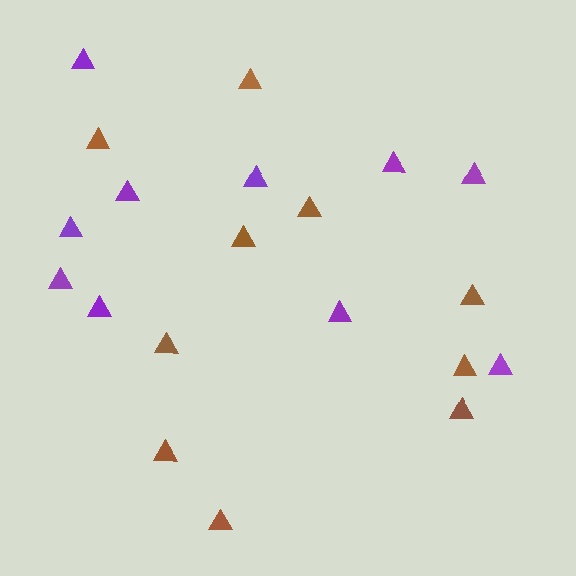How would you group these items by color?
There are 2 groups: one group of brown triangles (10) and one group of purple triangles (10).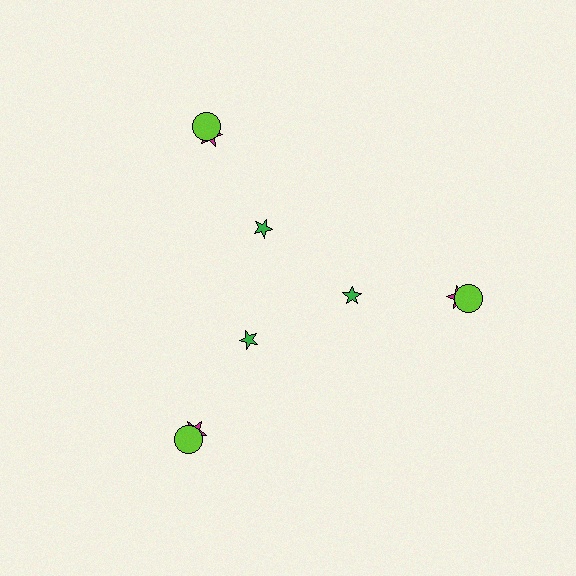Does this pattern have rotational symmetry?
Yes, this pattern has 3-fold rotational symmetry. It looks the same after rotating 120 degrees around the center.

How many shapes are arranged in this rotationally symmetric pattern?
There are 9 shapes, arranged in 3 groups of 3.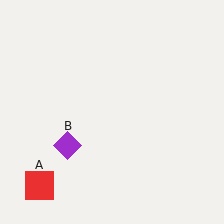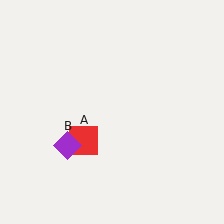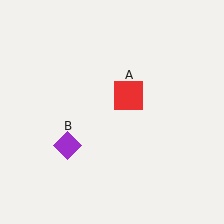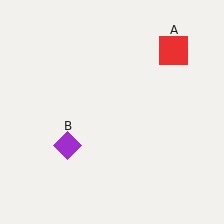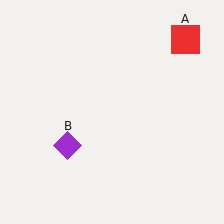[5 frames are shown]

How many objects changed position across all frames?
1 object changed position: red square (object A).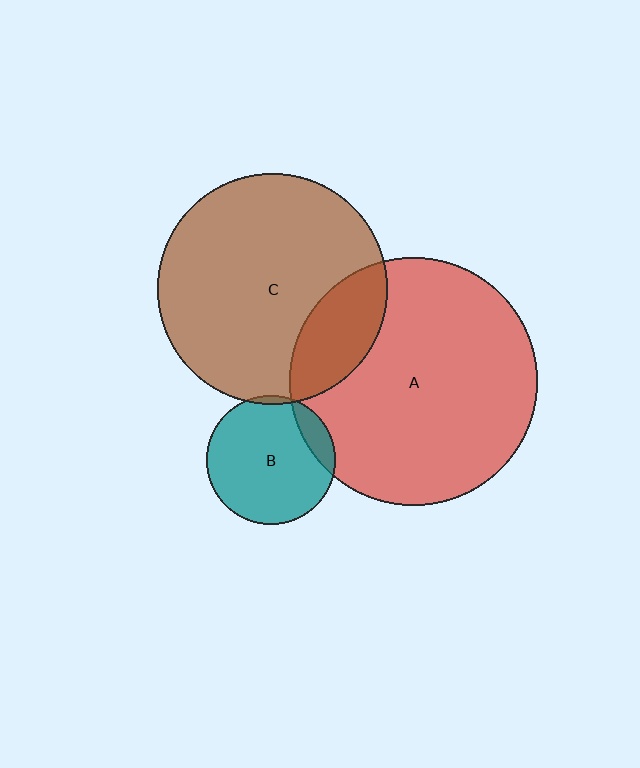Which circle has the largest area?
Circle A (red).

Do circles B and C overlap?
Yes.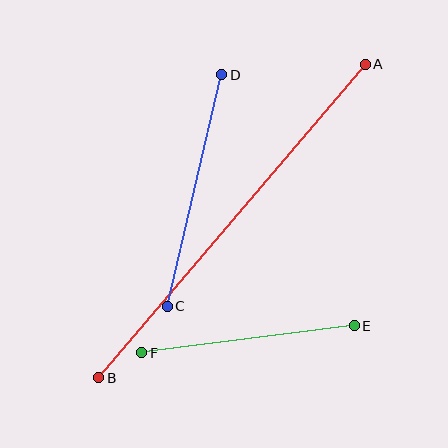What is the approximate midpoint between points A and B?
The midpoint is at approximately (232, 221) pixels.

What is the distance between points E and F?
The distance is approximately 214 pixels.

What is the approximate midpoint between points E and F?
The midpoint is at approximately (248, 339) pixels.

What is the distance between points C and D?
The distance is approximately 237 pixels.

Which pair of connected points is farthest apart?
Points A and B are farthest apart.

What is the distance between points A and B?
The distance is approximately 411 pixels.